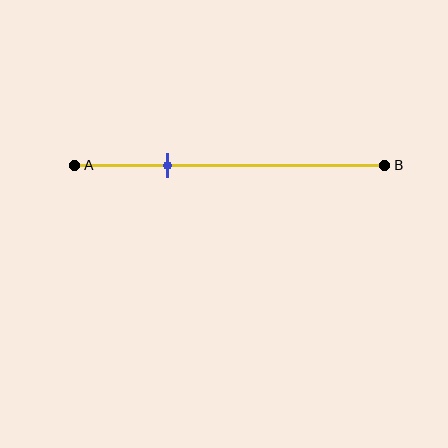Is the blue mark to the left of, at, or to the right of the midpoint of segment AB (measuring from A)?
The blue mark is to the left of the midpoint of segment AB.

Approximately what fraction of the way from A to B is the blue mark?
The blue mark is approximately 30% of the way from A to B.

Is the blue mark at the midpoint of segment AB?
No, the mark is at about 30% from A, not at the 50% midpoint.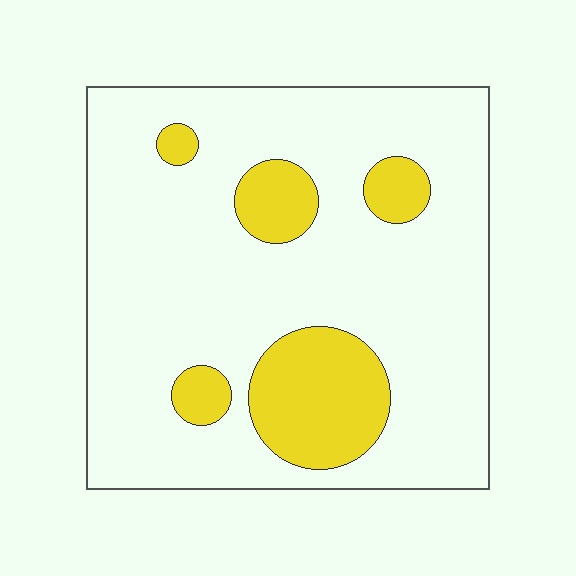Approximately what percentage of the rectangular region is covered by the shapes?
Approximately 20%.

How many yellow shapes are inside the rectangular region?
5.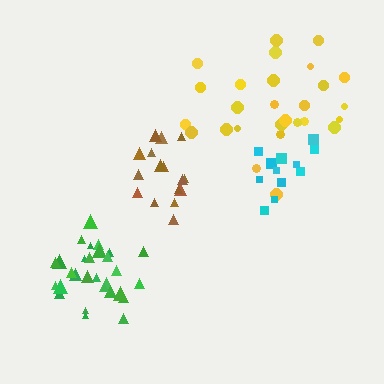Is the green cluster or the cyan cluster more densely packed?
Green.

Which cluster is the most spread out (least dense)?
Yellow.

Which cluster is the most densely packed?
Green.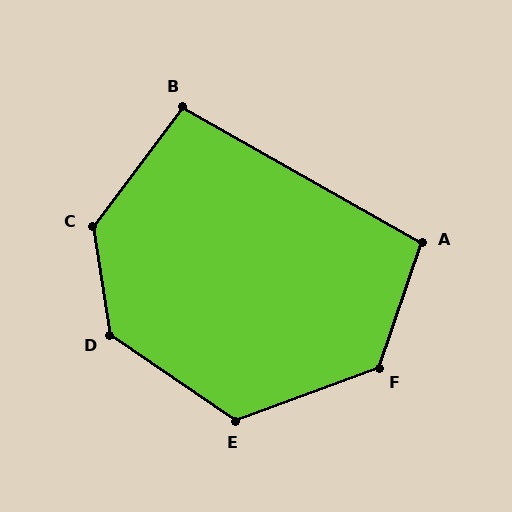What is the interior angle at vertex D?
Approximately 133 degrees (obtuse).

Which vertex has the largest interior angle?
C, at approximately 134 degrees.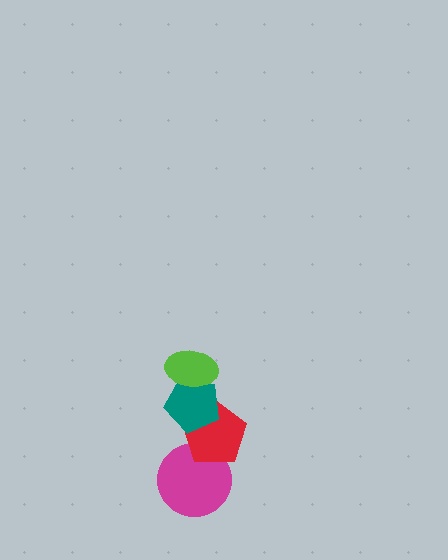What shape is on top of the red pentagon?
The teal pentagon is on top of the red pentagon.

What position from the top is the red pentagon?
The red pentagon is 3rd from the top.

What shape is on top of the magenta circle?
The red pentagon is on top of the magenta circle.